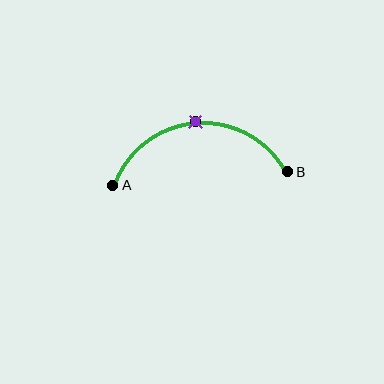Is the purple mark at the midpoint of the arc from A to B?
Yes. The purple mark lies on the arc at equal arc-length from both A and B — it is the arc midpoint.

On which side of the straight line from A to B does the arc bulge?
The arc bulges above the straight line connecting A and B.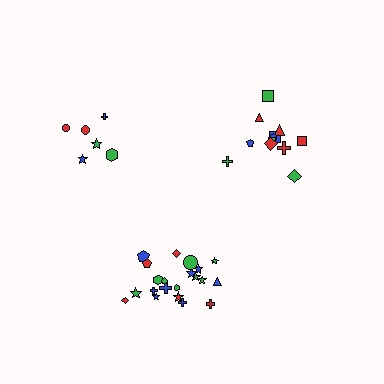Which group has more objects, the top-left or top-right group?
The top-right group.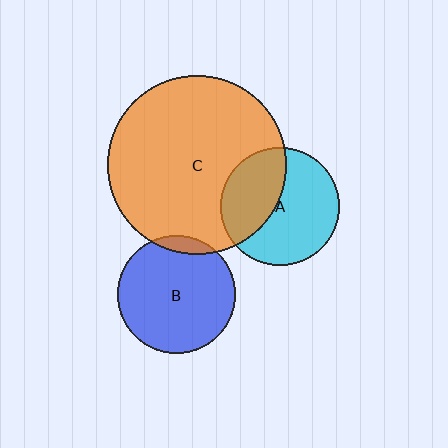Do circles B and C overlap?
Yes.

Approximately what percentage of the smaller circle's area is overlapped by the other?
Approximately 5%.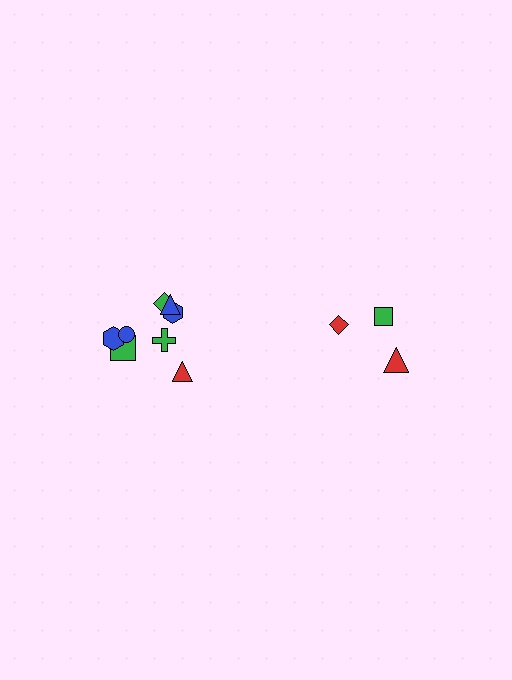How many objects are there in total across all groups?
There are 11 objects.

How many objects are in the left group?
There are 8 objects.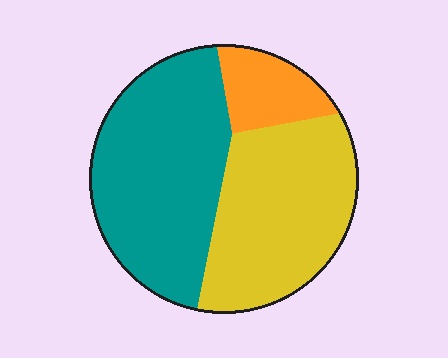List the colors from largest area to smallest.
From largest to smallest: teal, yellow, orange.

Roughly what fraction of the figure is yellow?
Yellow takes up between a third and a half of the figure.